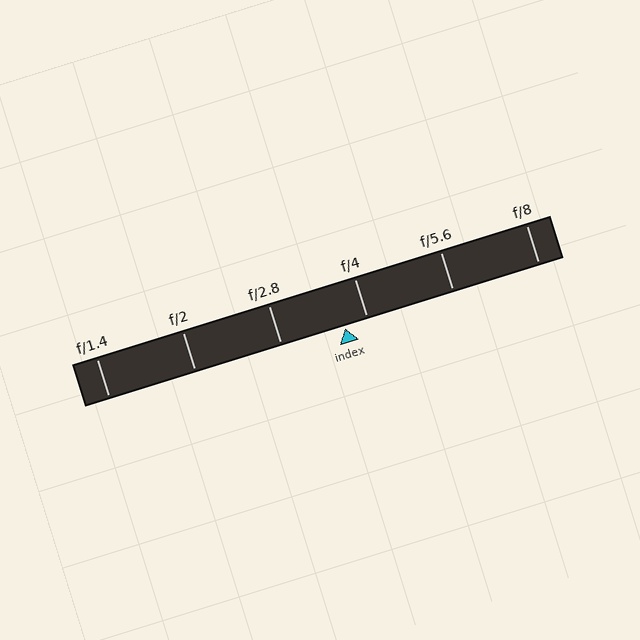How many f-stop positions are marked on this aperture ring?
There are 6 f-stop positions marked.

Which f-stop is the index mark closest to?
The index mark is closest to f/4.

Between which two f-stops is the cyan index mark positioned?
The index mark is between f/2.8 and f/4.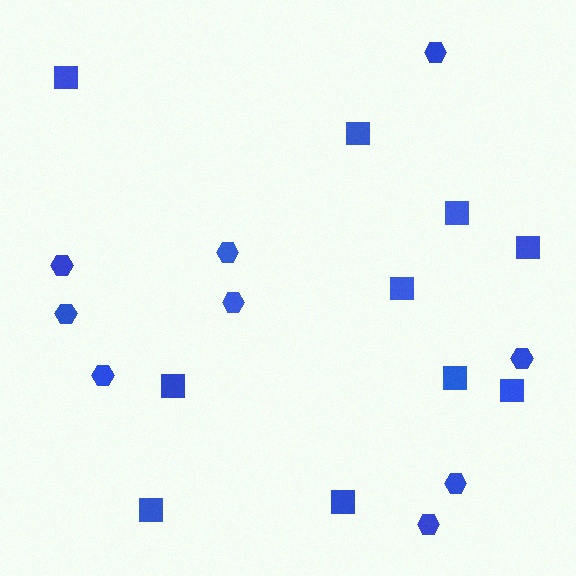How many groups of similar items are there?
There are 2 groups: one group of hexagons (9) and one group of squares (10).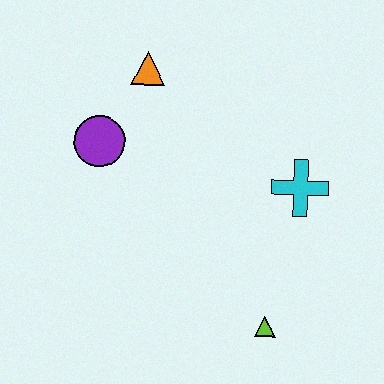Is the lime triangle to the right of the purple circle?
Yes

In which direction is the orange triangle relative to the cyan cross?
The orange triangle is to the left of the cyan cross.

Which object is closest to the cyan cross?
The lime triangle is closest to the cyan cross.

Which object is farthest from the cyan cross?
The purple circle is farthest from the cyan cross.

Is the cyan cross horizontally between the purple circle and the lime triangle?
No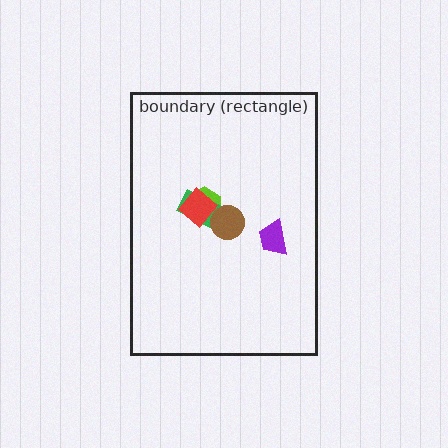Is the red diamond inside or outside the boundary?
Inside.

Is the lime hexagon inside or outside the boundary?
Inside.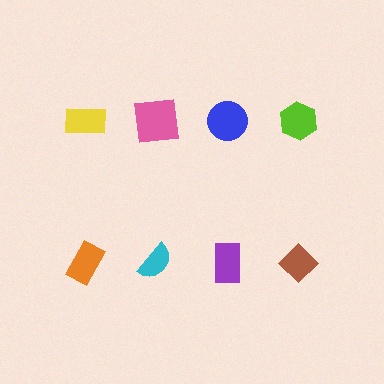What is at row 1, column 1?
A yellow rectangle.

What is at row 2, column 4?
A brown diamond.